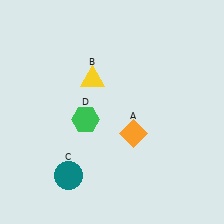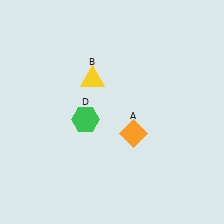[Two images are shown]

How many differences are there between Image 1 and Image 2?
There is 1 difference between the two images.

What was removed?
The teal circle (C) was removed in Image 2.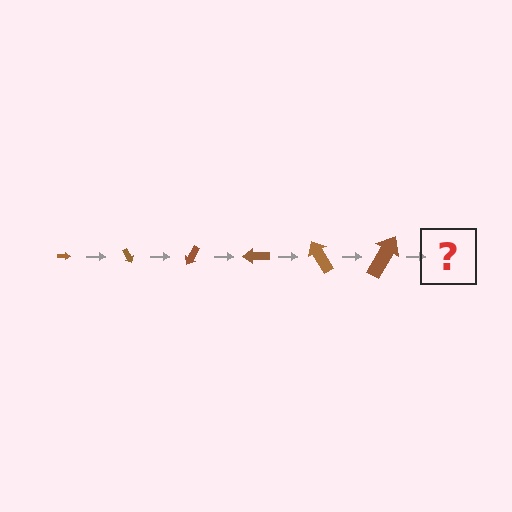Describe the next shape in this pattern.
It should be an arrow, larger than the previous one and rotated 360 degrees from the start.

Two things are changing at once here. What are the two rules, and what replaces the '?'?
The two rules are that the arrow grows larger each step and it rotates 60 degrees each step. The '?' should be an arrow, larger than the previous one and rotated 360 degrees from the start.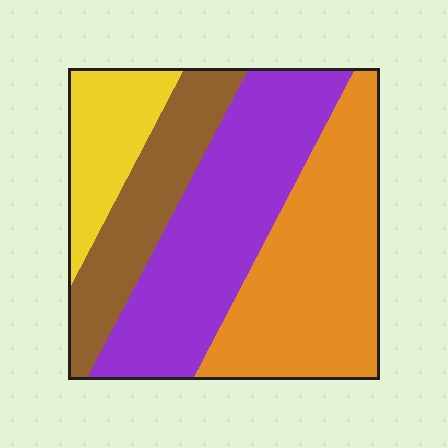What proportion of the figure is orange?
Orange takes up about one third (1/3) of the figure.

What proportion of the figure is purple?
Purple takes up about one third (1/3) of the figure.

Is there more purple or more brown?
Purple.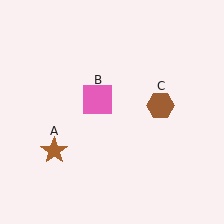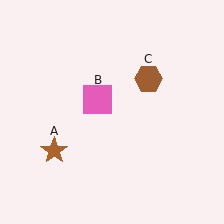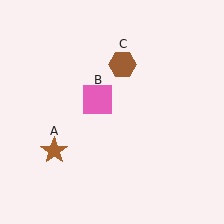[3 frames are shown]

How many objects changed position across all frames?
1 object changed position: brown hexagon (object C).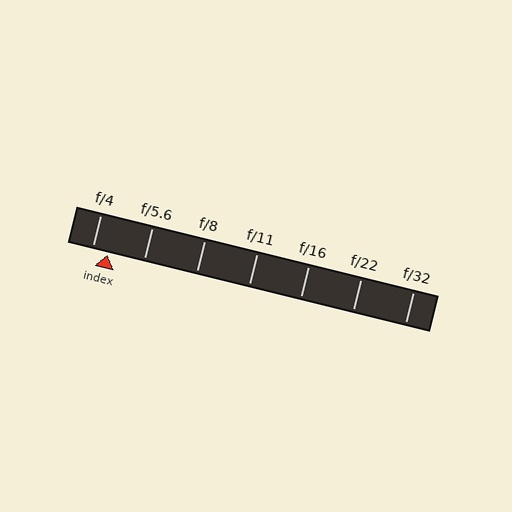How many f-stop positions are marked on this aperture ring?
There are 7 f-stop positions marked.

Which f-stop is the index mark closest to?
The index mark is closest to f/4.